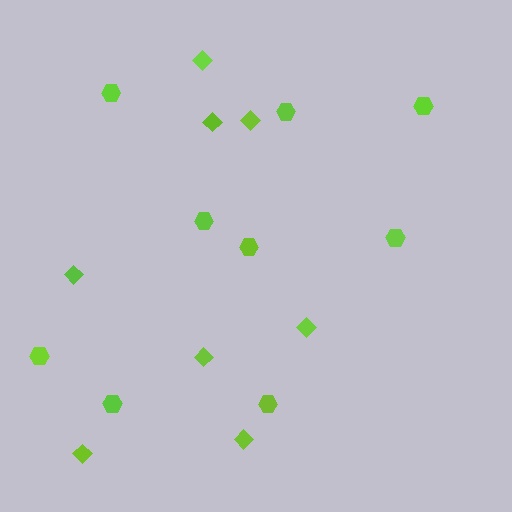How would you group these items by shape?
There are 2 groups: one group of hexagons (9) and one group of diamonds (8).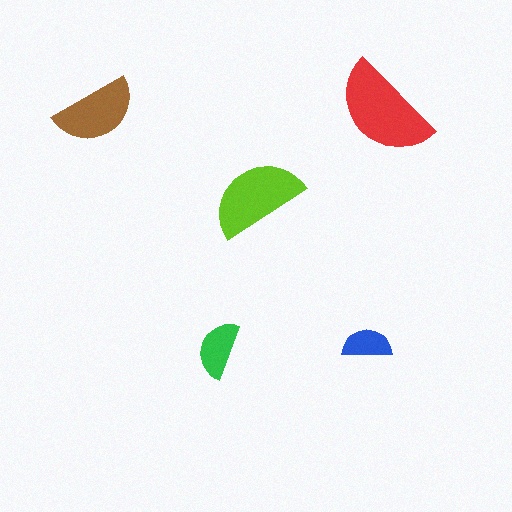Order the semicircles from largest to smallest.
the red one, the lime one, the brown one, the green one, the blue one.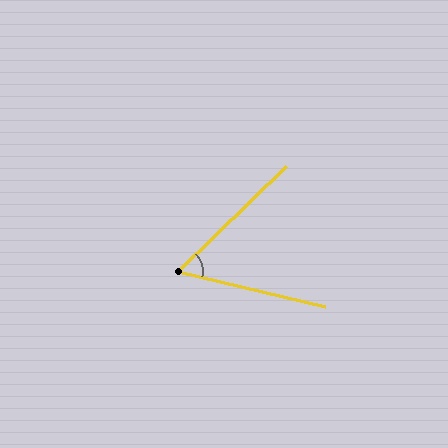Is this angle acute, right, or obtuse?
It is acute.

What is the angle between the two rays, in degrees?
Approximately 58 degrees.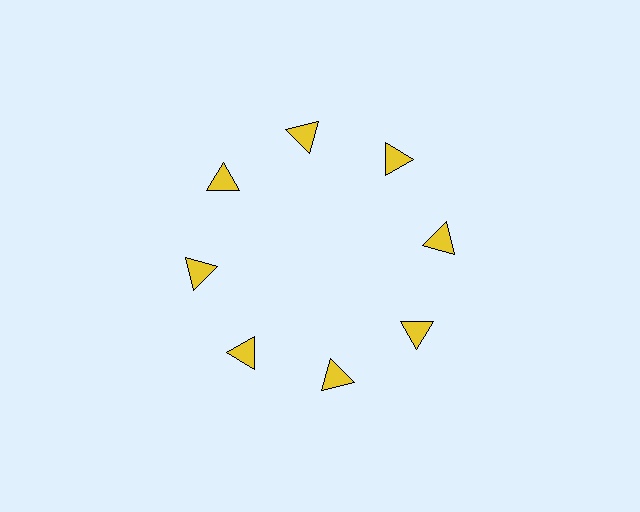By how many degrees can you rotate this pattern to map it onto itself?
The pattern maps onto itself every 45 degrees of rotation.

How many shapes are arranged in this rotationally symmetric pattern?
There are 8 shapes, arranged in 8 groups of 1.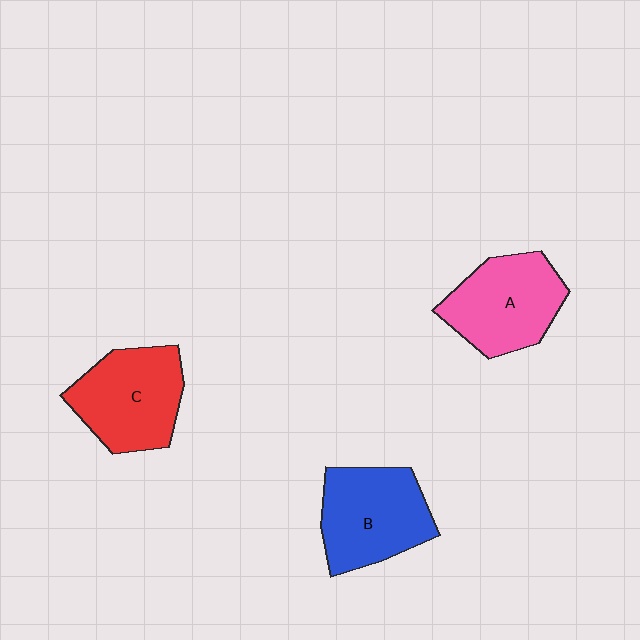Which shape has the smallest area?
Shape A (pink).